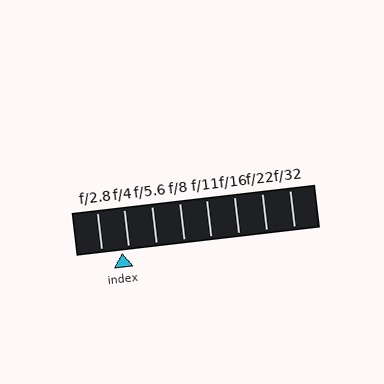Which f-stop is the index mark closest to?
The index mark is closest to f/4.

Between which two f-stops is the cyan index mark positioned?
The index mark is between f/2.8 and f/4.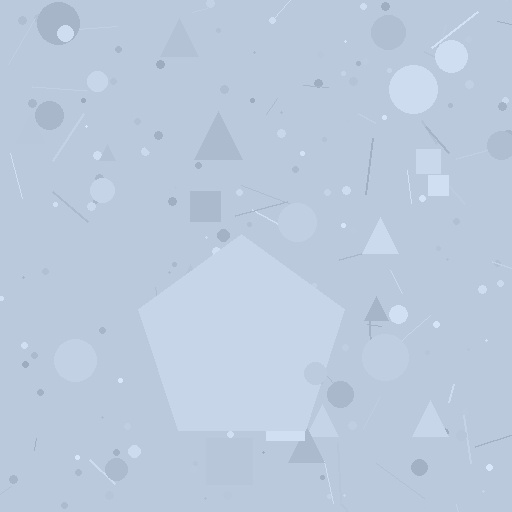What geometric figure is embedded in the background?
A pentagon is embedded in the background.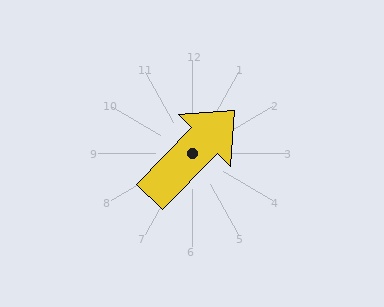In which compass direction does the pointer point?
Northeast.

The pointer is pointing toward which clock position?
Roughly 1 o'clock.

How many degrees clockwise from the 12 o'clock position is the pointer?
Approximately 44 degrees.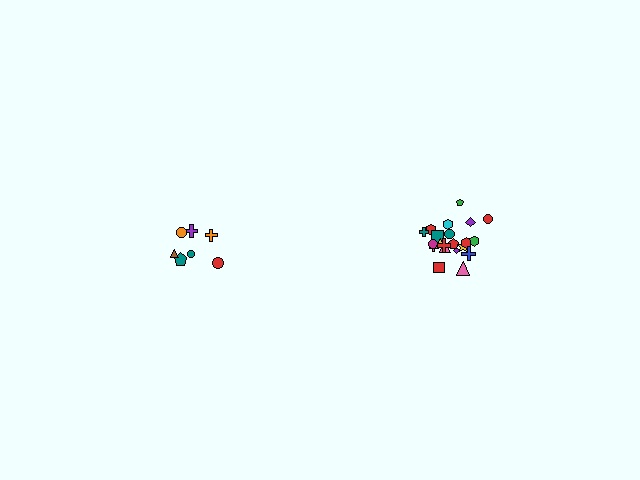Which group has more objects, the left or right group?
The right group.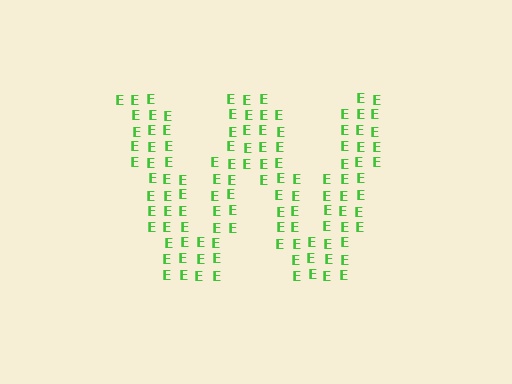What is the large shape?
The large shape is the letter W.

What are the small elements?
The small elements are letter E's.